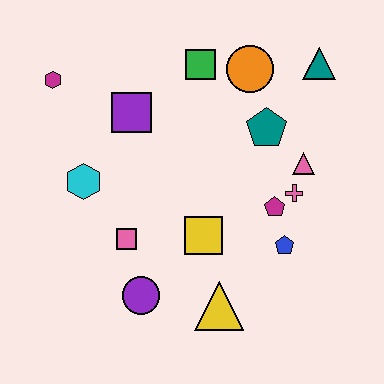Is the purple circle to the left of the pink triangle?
Yes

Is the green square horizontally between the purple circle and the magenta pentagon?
Yes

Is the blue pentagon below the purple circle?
No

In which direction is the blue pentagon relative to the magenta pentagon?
The blue pentagon is below the magenta pentagon.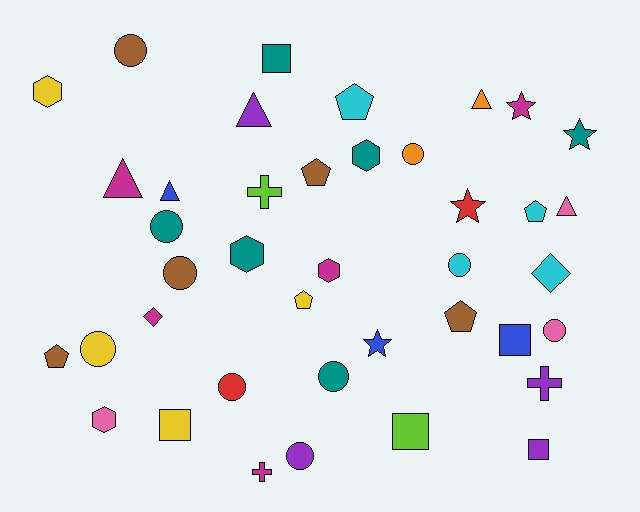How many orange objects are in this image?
There are 2 orange objects.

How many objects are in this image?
There are 40 objects.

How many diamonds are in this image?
There are 2 diamonds.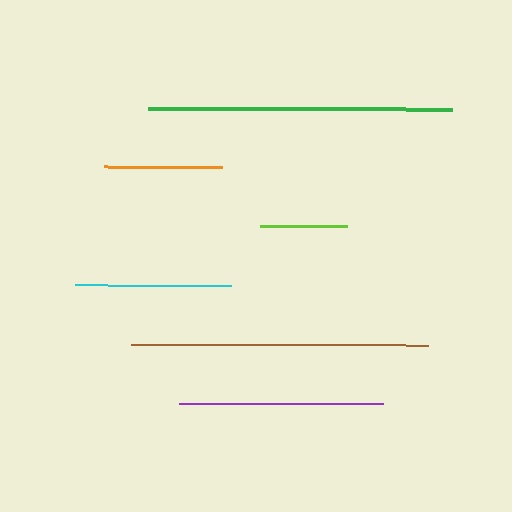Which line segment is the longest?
The green line is the longest at approximately 303 pixels.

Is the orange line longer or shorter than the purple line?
The purple line is longer than the orange line.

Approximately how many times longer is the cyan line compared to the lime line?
The cyan line is approximately 1.8 times the length of the lime line.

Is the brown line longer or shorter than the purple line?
The brown line is longer than the purple line.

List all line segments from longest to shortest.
From longest to shortest: green, brown, purple, cyan, orange, lime.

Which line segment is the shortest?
The lime line is the shortest at approximately 88 pixels.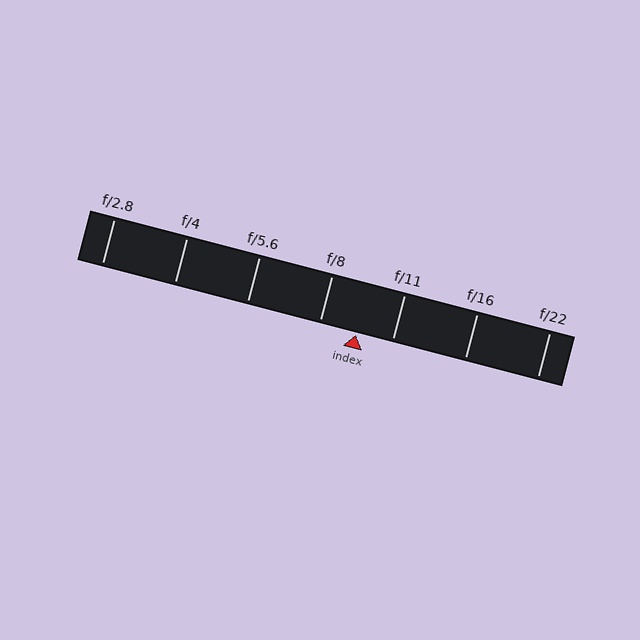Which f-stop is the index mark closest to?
The index mark is closest to f/11.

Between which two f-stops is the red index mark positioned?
The index mark is between f/8 and f/11.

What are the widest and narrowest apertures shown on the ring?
The widest aperture shown is f/2.8 and the narrowest is f/22.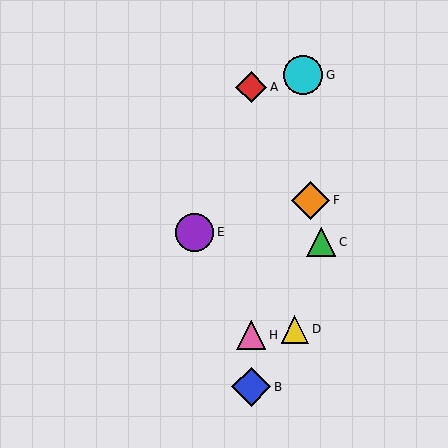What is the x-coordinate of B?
Object B is at x≈251.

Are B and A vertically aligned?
Yes, both are at x≈251.